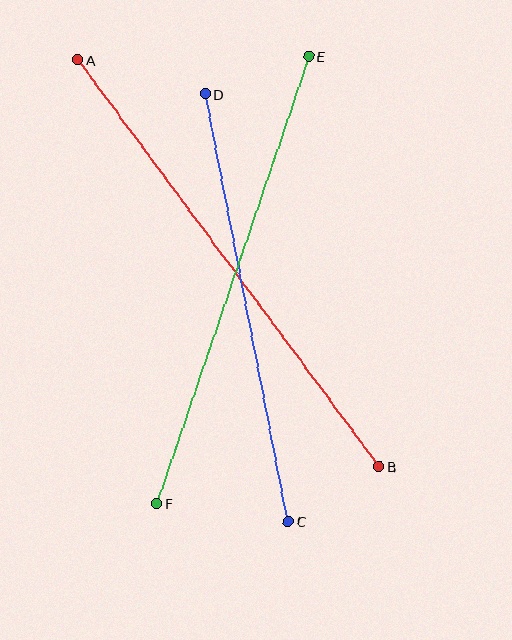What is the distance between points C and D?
The distance is approximately 435 pixels.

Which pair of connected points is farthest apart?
Points A and B are farthest apart.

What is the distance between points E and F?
The distance is approximately 473 pixels.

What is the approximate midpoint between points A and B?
The midpoint is at approximately (229, 263) pixels.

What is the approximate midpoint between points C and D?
The midpoint is at approximately (247, 308) pixels.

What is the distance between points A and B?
The distance is approximately 506 pixels.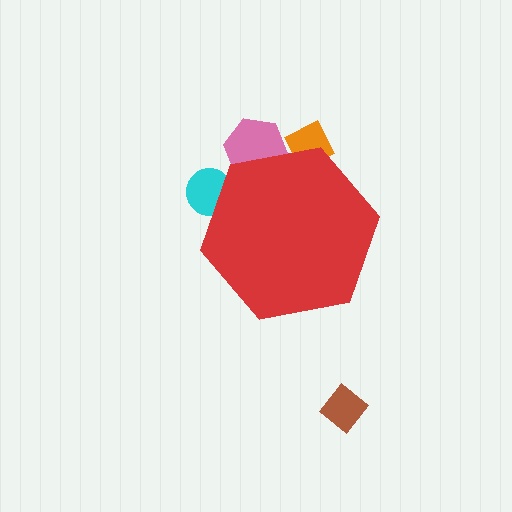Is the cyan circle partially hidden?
Yes, the cyan circle is partially hidden behind the red hexagon.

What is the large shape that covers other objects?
A red hexagon.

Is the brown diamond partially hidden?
No, the brown diamond is fully visible.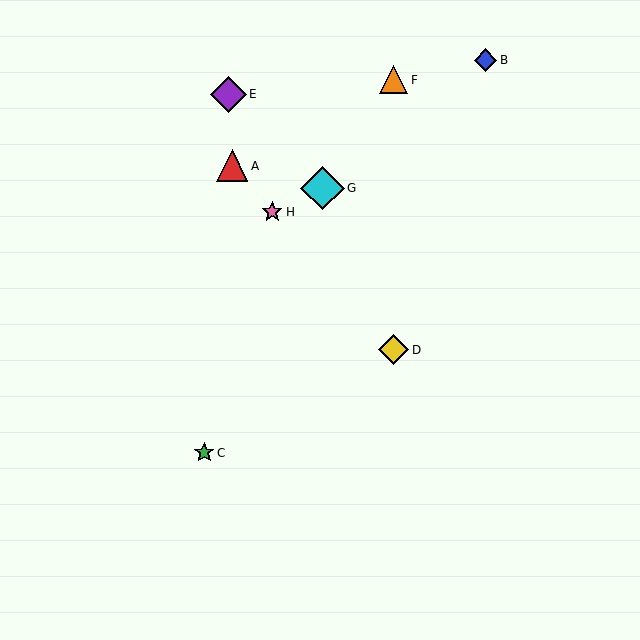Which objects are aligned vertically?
Objects D, F are aligned vertically.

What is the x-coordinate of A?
Object A is at x≈232.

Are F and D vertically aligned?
Yes, both are at x≈394.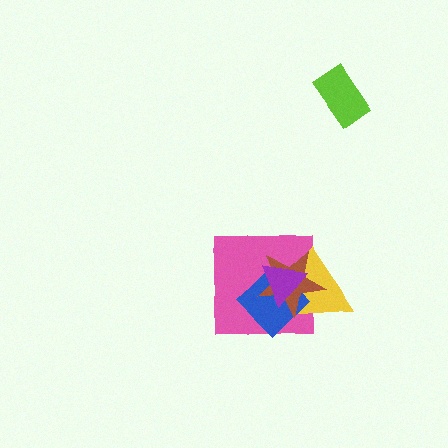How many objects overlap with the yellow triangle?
4 objects overlap with the yellow triangle.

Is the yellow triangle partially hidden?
Yes, it is partially covered by another shape.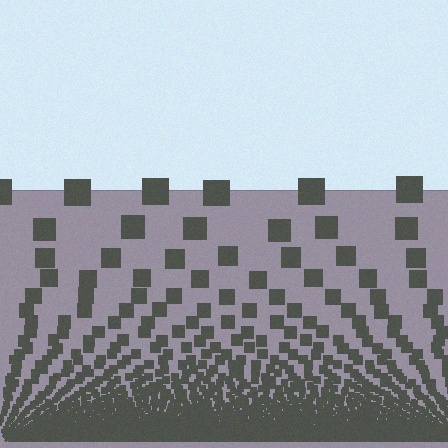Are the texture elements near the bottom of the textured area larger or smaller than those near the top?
Smaller. The gradient is inverted — elements near the bottom are smaller and denser.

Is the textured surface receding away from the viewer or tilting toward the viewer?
The surface appears to tilt toward the viewer. Texture elements get larger and sparser toward the top.